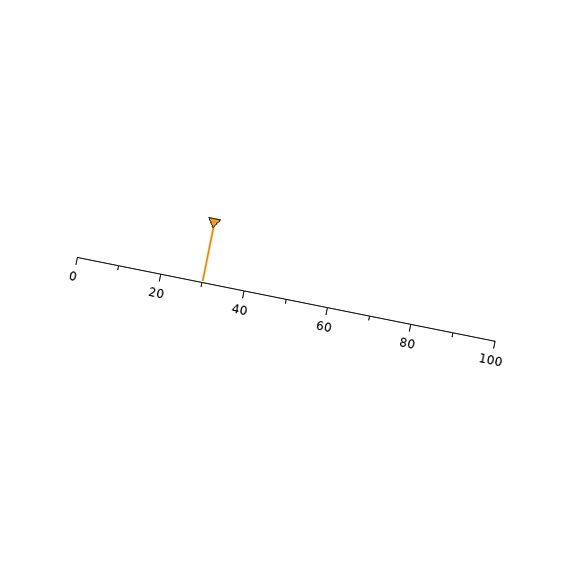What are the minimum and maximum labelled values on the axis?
The axis runs from 0 to 100.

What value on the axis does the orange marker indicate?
The marker indicates approximately 30.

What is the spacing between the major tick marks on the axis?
The major ticks are spaced 20 apart.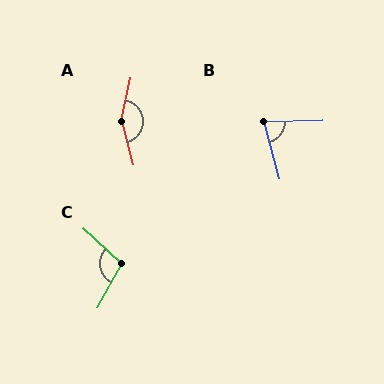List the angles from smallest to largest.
B (77°), C (103°), A (153°).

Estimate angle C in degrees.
Approximately 103 degrees.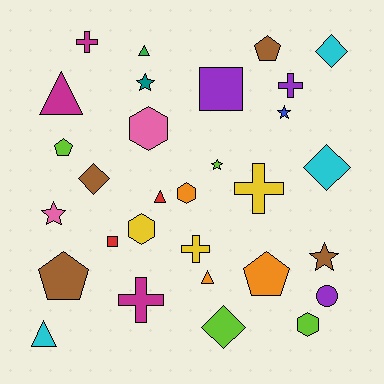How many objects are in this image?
There are 30 objects.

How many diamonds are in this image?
There are 4 diamonds.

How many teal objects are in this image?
There is 1 teal object.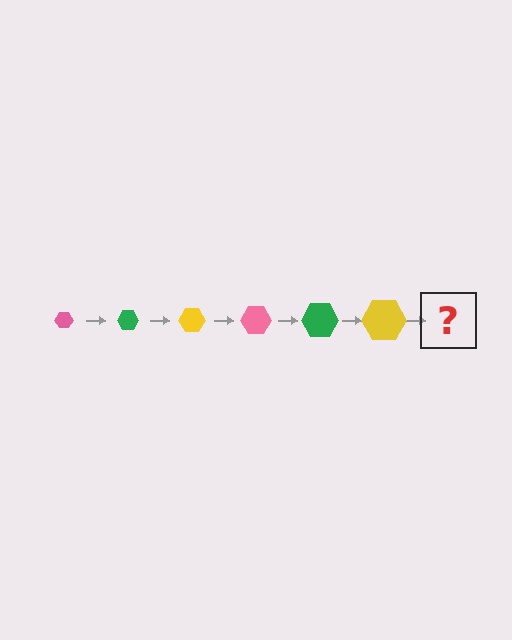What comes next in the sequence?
The next element should be a pink hexagon, larger than the previous one.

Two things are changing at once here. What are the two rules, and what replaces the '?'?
The two rules are that the hexagon grows larger each step and the color cycles through pink, green, and yellow. The '?' should be a pink hexagon, larger than the previous one.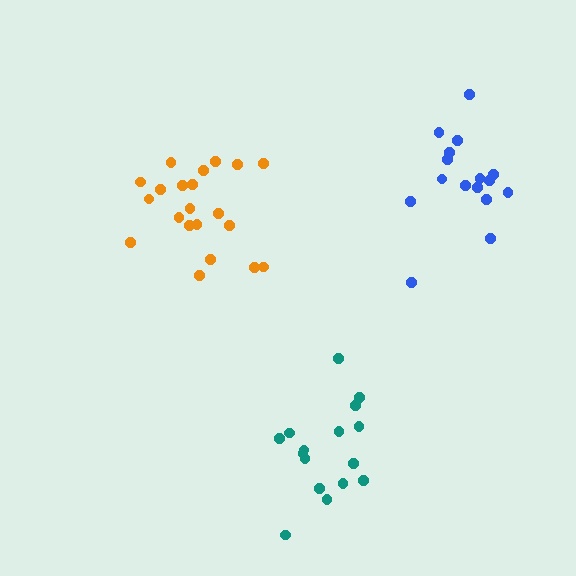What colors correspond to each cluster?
The clusters are colored: blue, orange, teal.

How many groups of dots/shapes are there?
There are 3 groups.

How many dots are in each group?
Group 1: 16 dots, Group 2: 21 dots, Group 3: 16 dots (53 total).